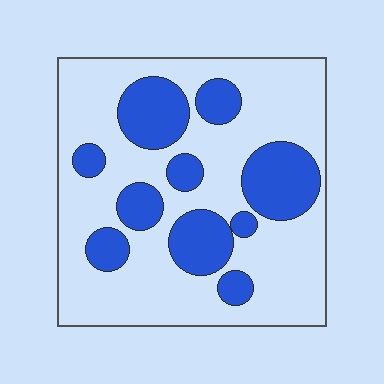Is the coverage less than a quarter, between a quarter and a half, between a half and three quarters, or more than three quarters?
Between a quarter and a half.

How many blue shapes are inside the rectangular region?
10.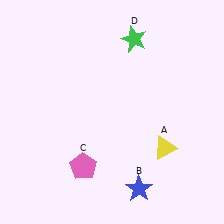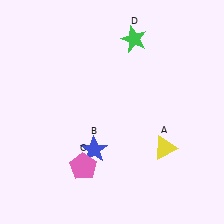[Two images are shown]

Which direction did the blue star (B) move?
The blue star (B) moved left.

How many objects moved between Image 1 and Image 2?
1 object moved between the two images.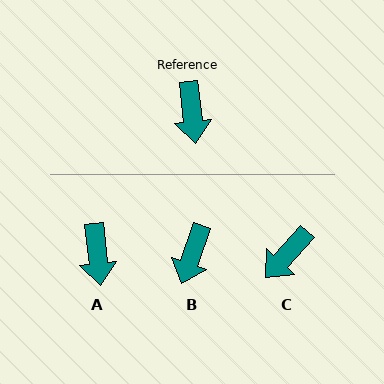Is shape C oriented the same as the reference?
No, it is off by about 49 degrees.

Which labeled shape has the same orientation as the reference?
A.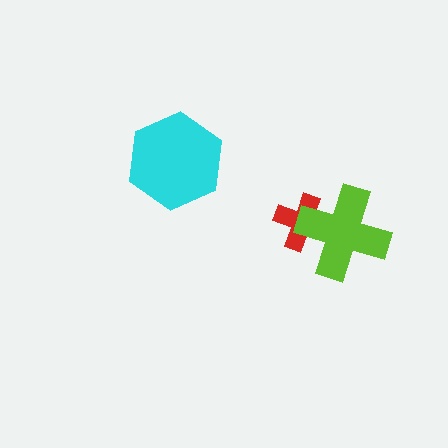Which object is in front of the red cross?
The lime cross is in front of the red cross.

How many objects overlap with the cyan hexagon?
0 objects overlap with the cyan hexagon.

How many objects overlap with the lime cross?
1 object overlaps with the lime cross.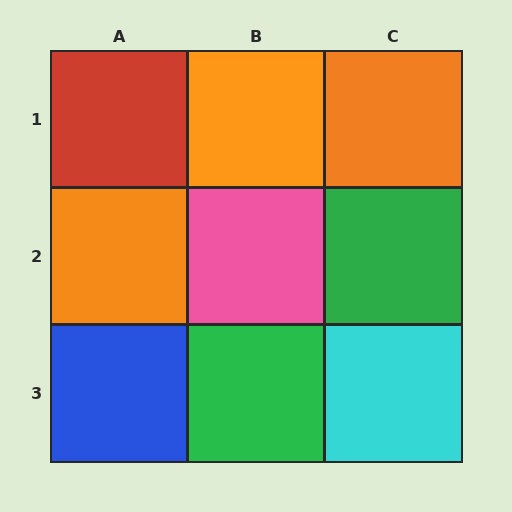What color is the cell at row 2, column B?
Pink.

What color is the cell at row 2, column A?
Orange.